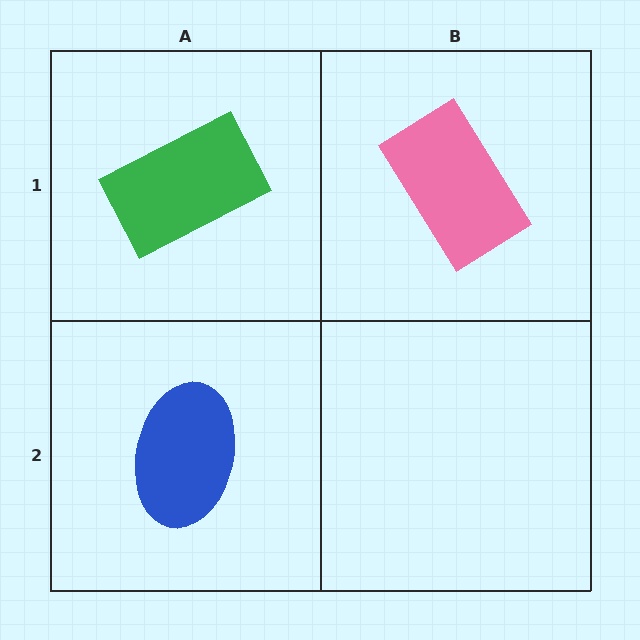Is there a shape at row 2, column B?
No, that cell is empty.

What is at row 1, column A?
A green rectangle.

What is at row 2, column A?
A blue ellipse.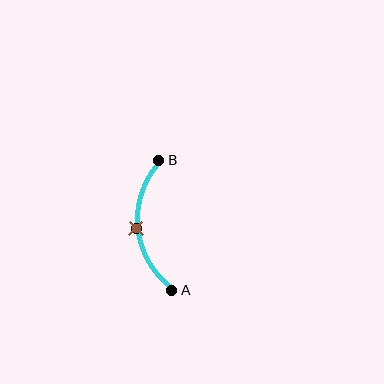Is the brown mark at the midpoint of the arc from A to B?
Yes. The brown mark lies on the arc at equal arc-length from both A and B — it is the arc midpoint.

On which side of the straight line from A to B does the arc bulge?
The arc bulges to the left of the straight line connecting A and B.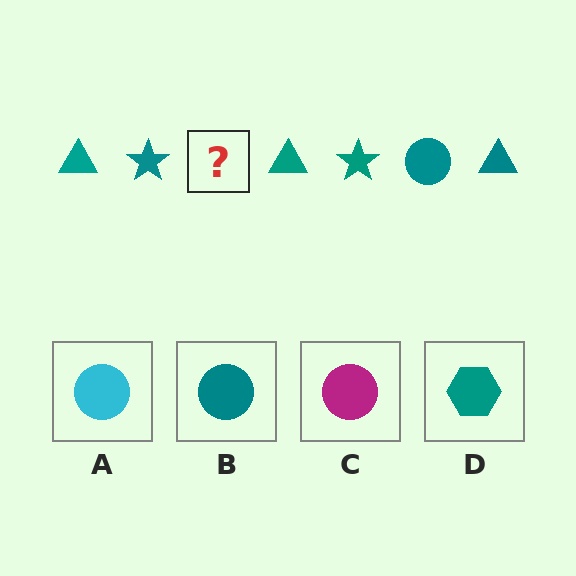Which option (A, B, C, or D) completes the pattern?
B.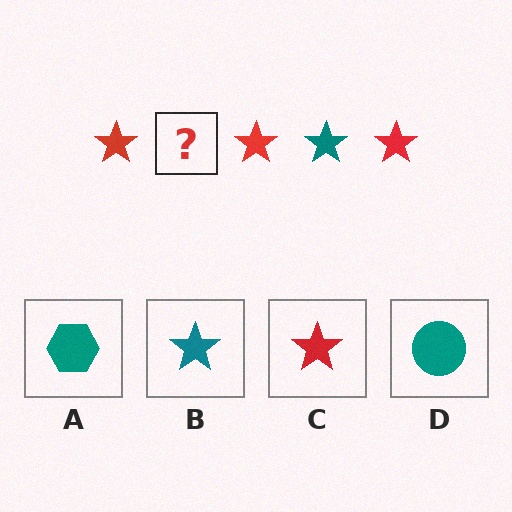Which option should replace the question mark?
Option B.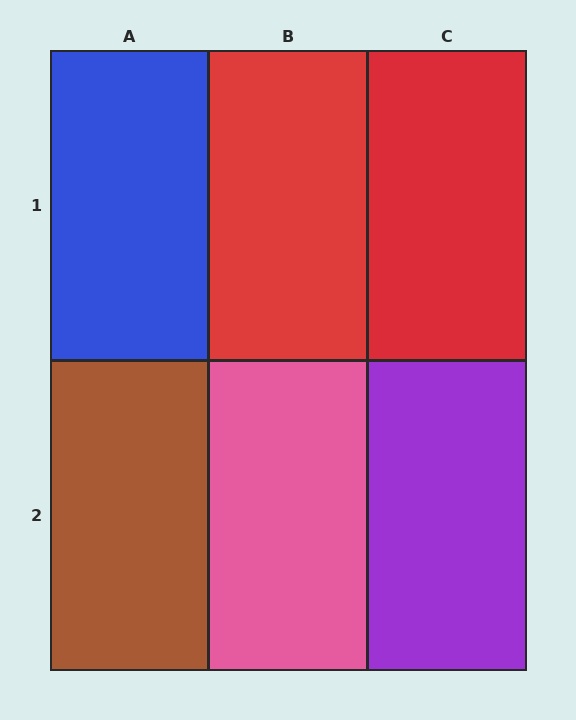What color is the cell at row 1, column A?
Blue.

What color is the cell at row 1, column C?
Red.